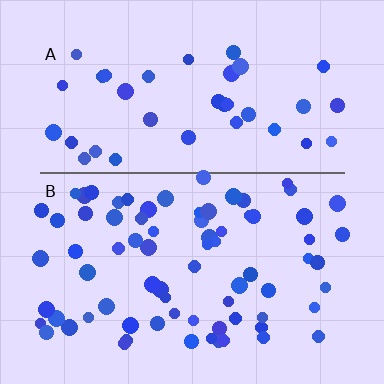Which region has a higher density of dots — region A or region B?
B (the bottom).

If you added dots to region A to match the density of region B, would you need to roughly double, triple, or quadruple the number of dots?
Approximately double.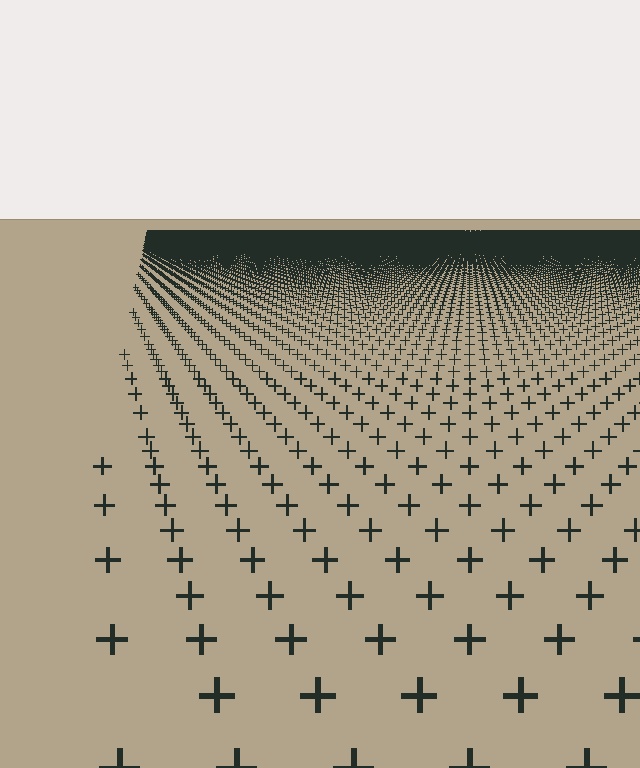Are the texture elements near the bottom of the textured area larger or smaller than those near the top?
Larger. Near the bottom, elements are closer to the viewer and appear at a bigger on-screen size.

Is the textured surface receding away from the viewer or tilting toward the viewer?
The surface is receding away from the viewer. Texture elements get smaller and denser toward the top.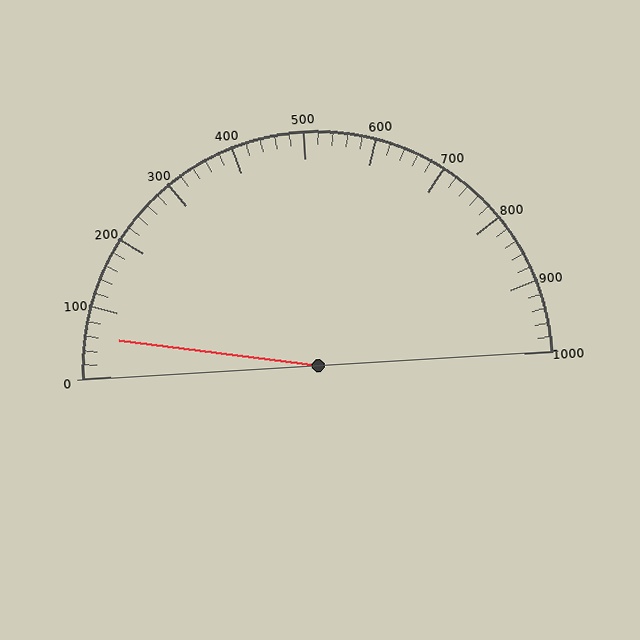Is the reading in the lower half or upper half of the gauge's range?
The reading is in the lower half of the range (0 to 1000).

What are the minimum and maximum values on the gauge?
The gauge ranges from 0 to 1000.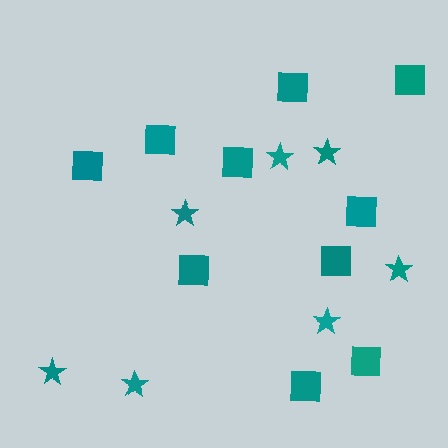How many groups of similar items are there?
There are 2 groups: one group of stars (7) and one group of squares (10).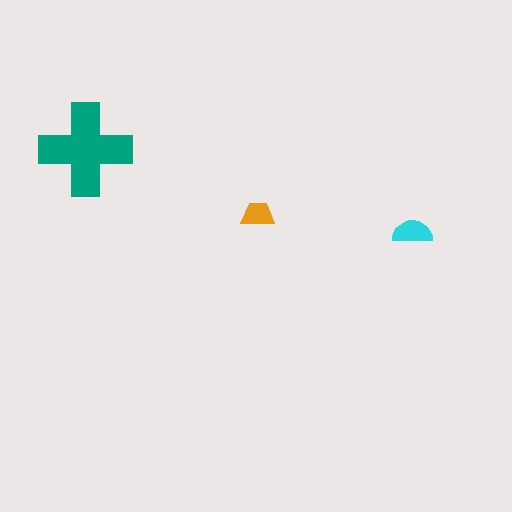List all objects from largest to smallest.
The teal cross, the cyan semicircle, the orange trapezoid.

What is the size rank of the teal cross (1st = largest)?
1st.